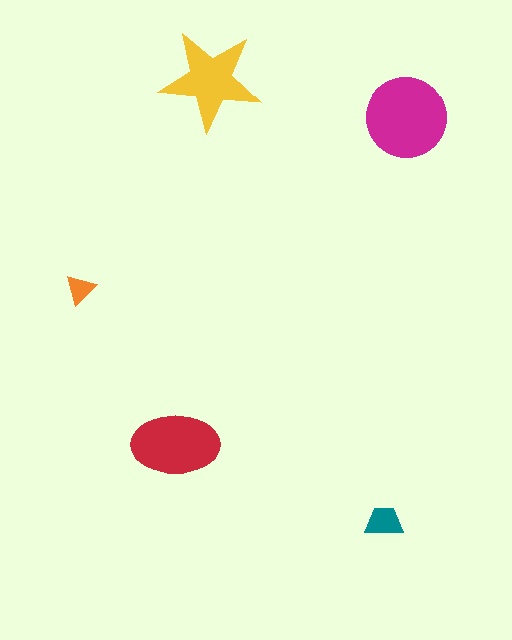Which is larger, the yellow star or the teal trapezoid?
The yellow star.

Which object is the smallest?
The orange triangle.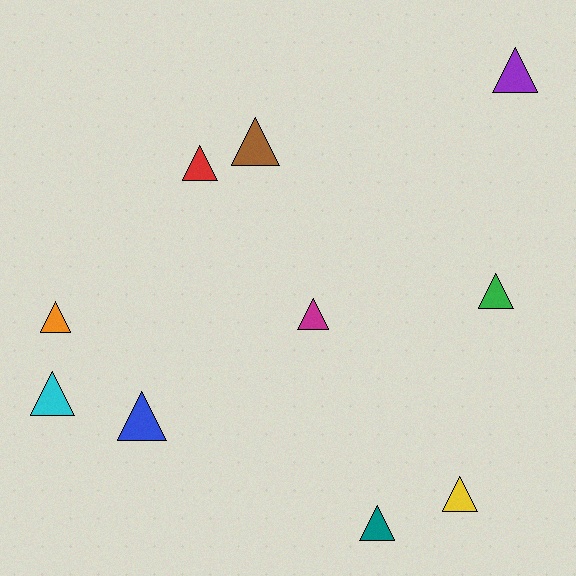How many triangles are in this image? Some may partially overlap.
There are 10 triangles.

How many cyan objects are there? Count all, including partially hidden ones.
There is 1 cyan object.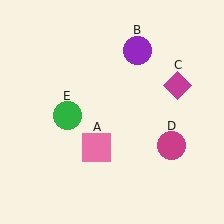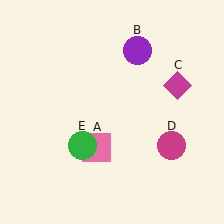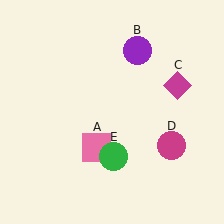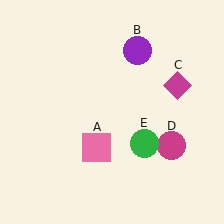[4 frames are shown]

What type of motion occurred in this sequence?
The green circle (object E) rotated counterclockwise around the center of the scene.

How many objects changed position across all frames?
1 object changed position: green circle (object E).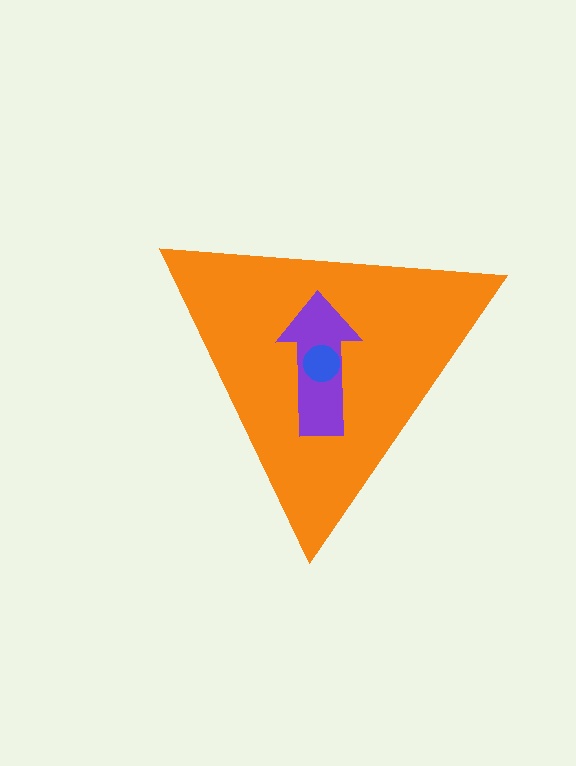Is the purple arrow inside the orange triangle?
Yes.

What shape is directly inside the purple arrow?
The blue circle.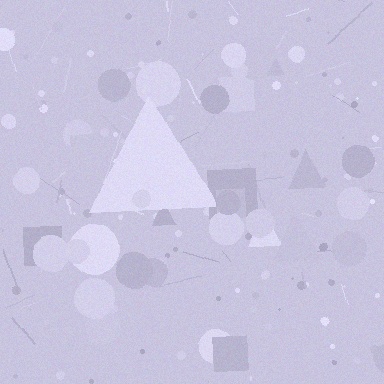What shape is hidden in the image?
A triangle is hidden in the image.